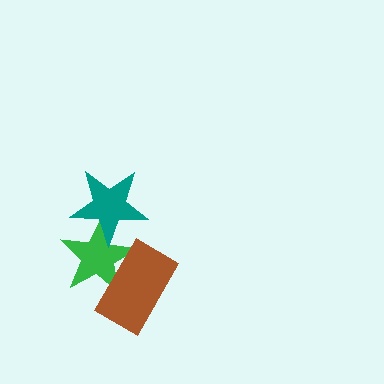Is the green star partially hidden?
Yes, it is partially covered by another shape.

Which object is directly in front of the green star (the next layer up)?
The brown rectangle is directly in front of the green star.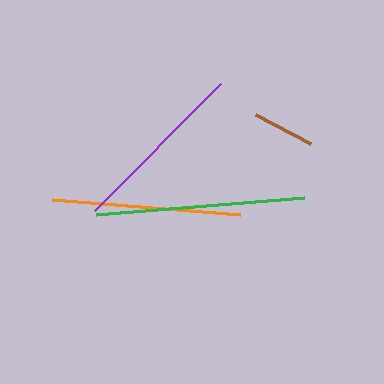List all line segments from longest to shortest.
From longest to shortest: green, orange, purple, brown.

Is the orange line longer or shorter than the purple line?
The orange line is longer than the purple line.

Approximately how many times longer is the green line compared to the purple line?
The green line is approximately 1.2 times the length of the purple line.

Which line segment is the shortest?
The brown line is the shortest at approximately 62 pixels.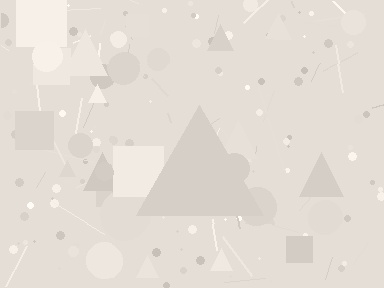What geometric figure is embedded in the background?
A triangle is embedded in the background.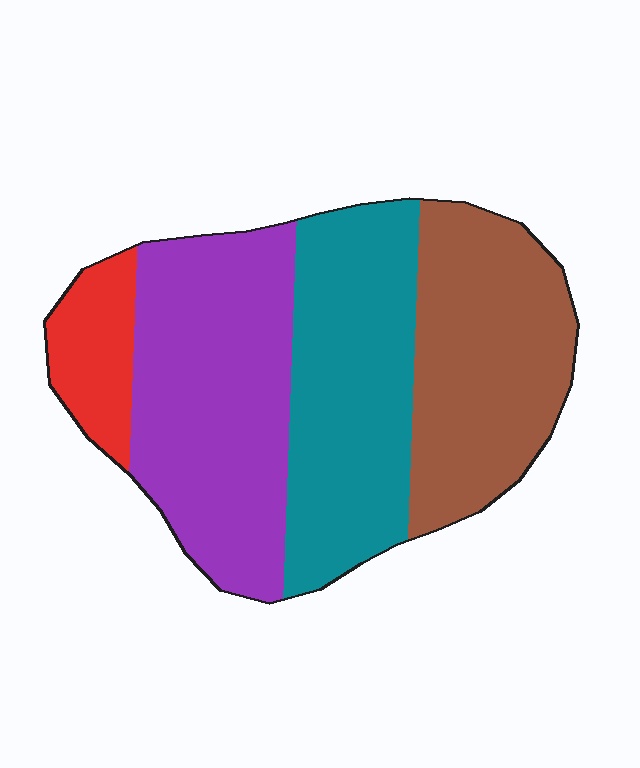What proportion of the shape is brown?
Brown covers around 30% of the shape.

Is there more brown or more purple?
Purple.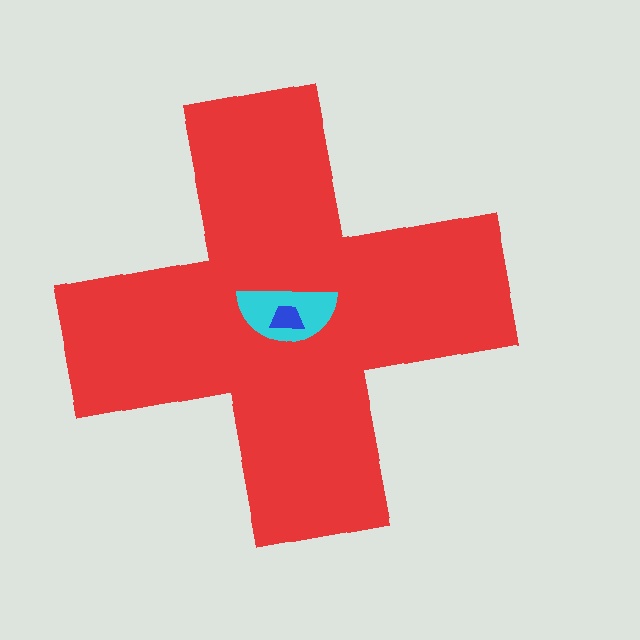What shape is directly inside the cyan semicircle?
The blue trapezoid.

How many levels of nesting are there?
3.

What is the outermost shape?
The red cross.